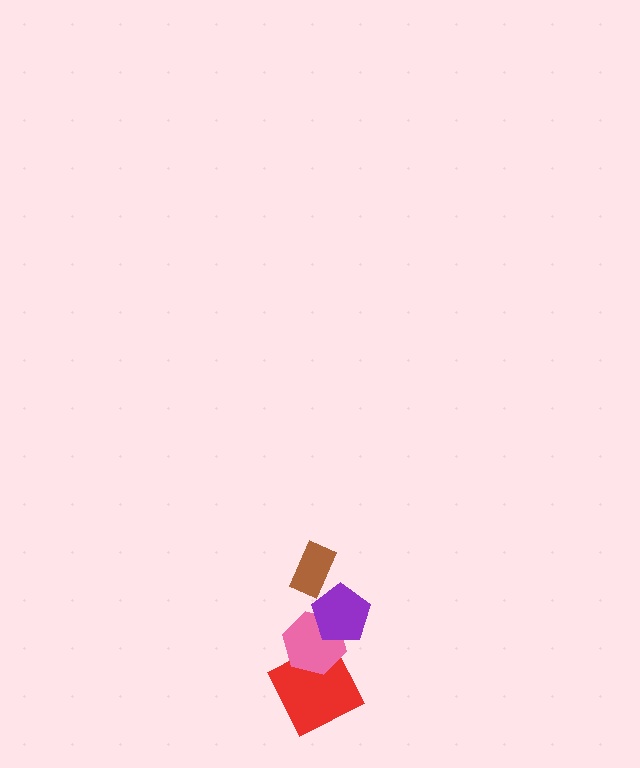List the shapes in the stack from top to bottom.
From top to bottom: the brown rectangle, the purple pentagon, the pink hexagon, the red square.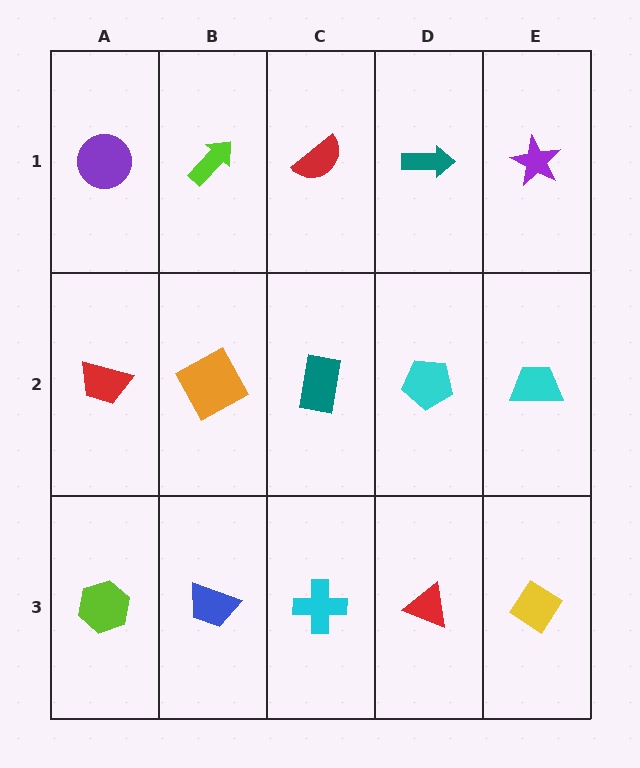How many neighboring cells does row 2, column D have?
4.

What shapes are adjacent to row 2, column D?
A teal arrow (row 1, column D), a red triangle (row 3, column D), a teal rectangle (row 2, column C), a cyan trapezoid (row 2, column E).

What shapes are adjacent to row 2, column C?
A red semicircle (row 1, column C), a cyan cross (row 3, column C), an orange square (row 2, column B), a cyan pentagon (row 2, column D).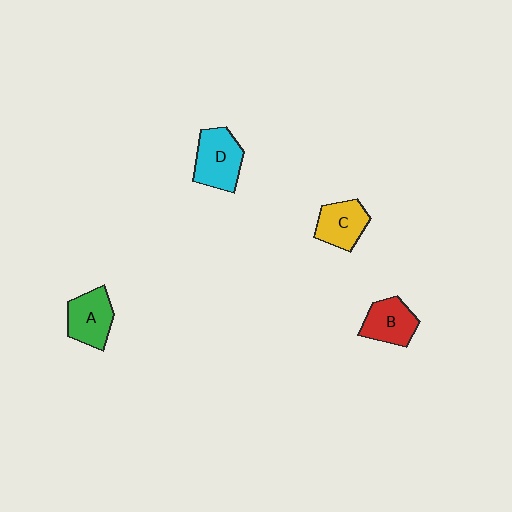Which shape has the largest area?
Shape D (cyan).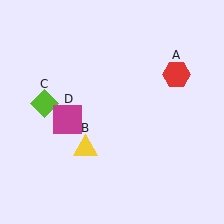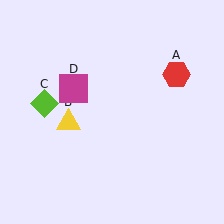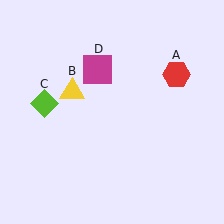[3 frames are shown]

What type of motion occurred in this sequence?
The yellow triangle (object B), magenta square (object D) rotated clockwise around the center of the scene.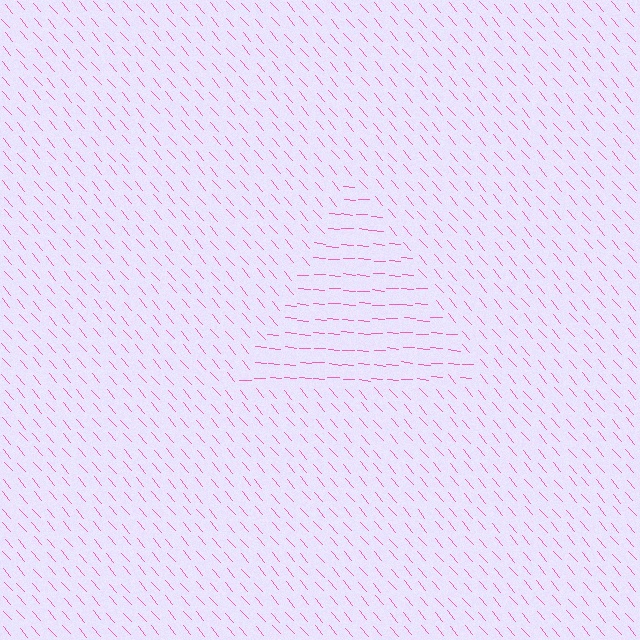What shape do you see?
I see a triangle.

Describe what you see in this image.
The image is filled with small pink line segments. A triangle region in the image has lines oriented differently from the surrounding lines, creating a visible texture boundary.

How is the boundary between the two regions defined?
The boundary is defined purely by a change in line orientation (approximately 45 degrees difference). All lines are the same color and thickness.